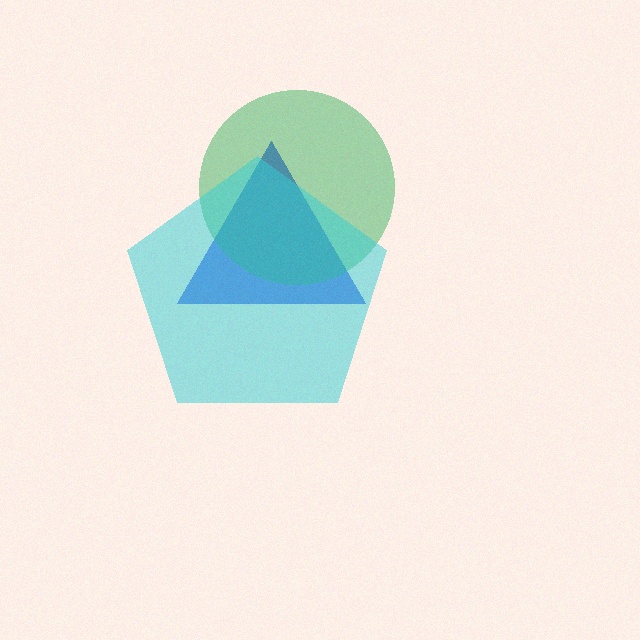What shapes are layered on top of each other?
The layered shapes are: a blue triangle, a green circle, a cyan pentagon.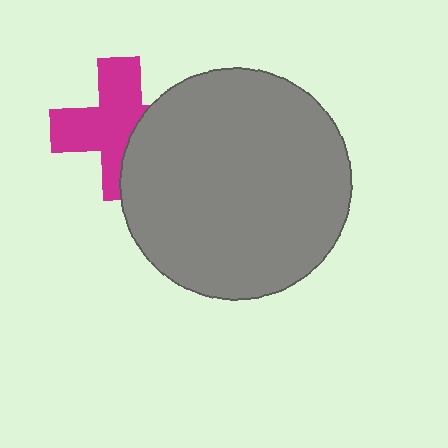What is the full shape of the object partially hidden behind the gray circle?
The partially hidden object is a magenta cross.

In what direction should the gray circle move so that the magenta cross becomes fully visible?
The gray circle should move right. That is the shortest direction to clear the overlap and leave the magenta cross fully visible.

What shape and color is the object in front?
The object in front is a gray circle.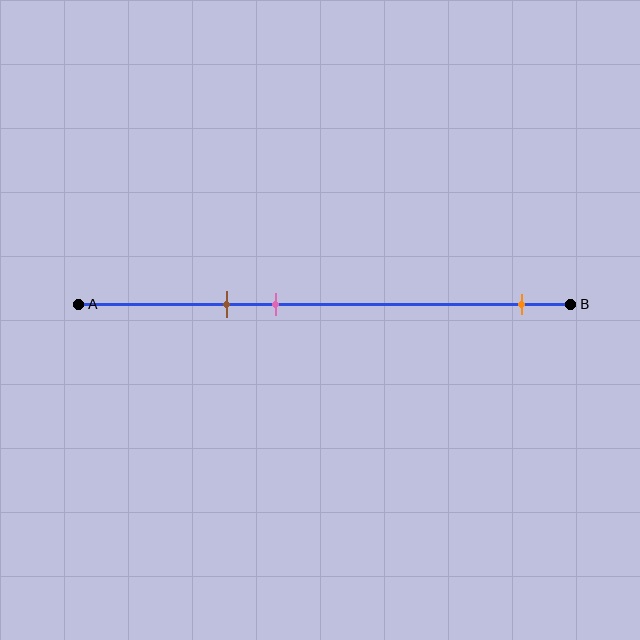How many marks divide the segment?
There are 3 marks dividing the segment.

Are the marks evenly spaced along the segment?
No, the marks are not evenly spaced.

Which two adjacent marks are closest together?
The brown and pink marks are the closest adjacent pair.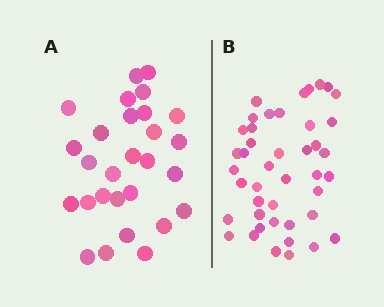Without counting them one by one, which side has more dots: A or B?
Region B (the right region) has more dots.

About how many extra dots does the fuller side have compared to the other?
Region B has approximately 15 more dots than region A.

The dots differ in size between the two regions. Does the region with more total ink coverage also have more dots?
No. Region A has more total ink coverage because its dots are larger, but region B actually contains more individual dots. Total area can be misleading — the number of items is what matters here.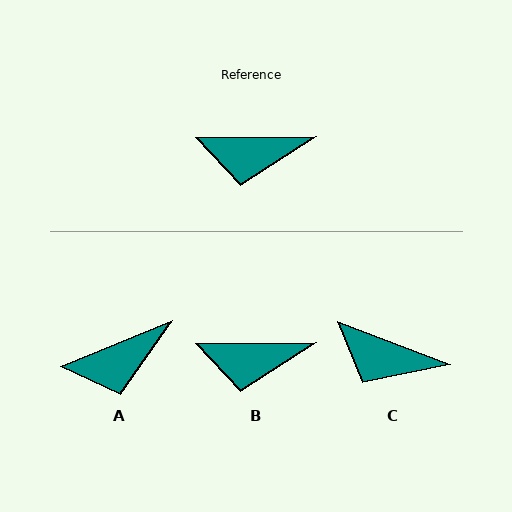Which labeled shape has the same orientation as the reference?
B.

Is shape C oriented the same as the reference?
No, it is off by about 21 degrees.